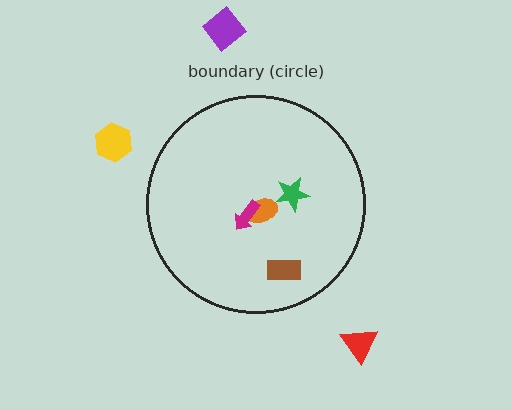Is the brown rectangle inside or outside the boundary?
Inside.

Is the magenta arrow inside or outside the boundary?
Inside.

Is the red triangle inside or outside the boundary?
Outside.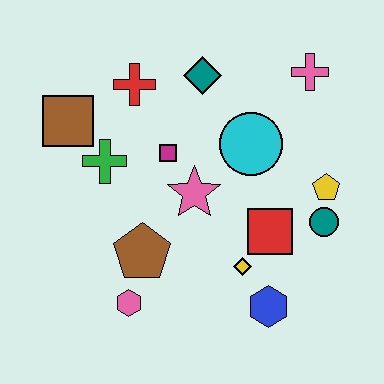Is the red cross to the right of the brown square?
Yes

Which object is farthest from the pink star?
The pink cross is farthest from the pink star.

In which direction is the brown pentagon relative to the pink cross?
The brown pentagon is below the pink cross.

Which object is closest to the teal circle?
The yellow pentagon is closest to the teal circle.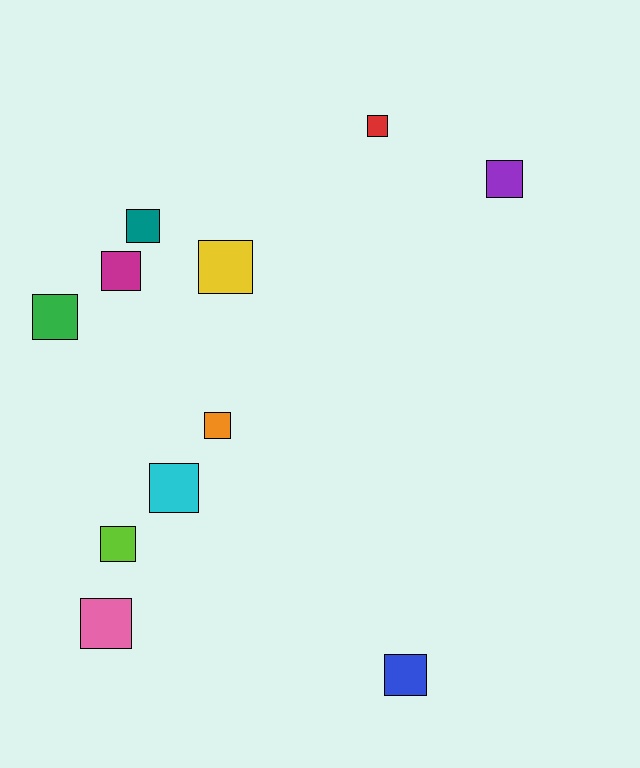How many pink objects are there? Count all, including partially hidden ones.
There is 1 pink object.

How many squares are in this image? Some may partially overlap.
There are 11 squares.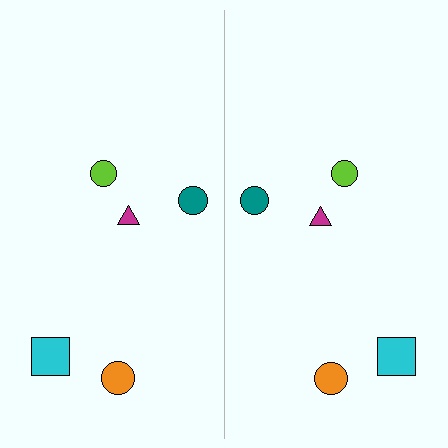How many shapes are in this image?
There are 10 shapes in this image.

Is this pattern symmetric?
Yes, this pattern has bilateral (reflection) symmetry.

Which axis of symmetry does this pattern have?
The pattern has a vertical axis of symmetry running through the center of the image.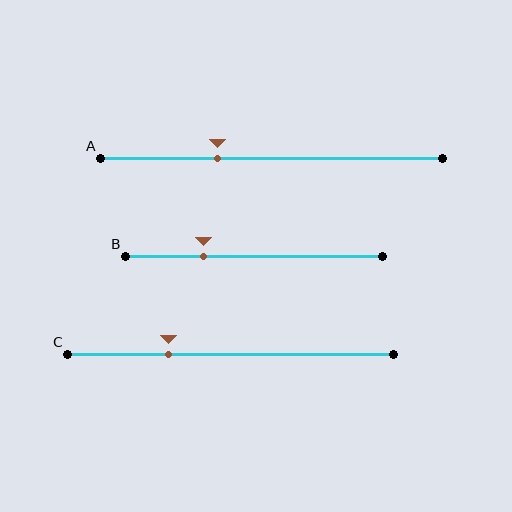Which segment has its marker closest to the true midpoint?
Segment A has its marker closest to the true midpoint.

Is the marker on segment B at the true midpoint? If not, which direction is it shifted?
No, the marker on segment B is shifted to the left by about 20% of the segment length.